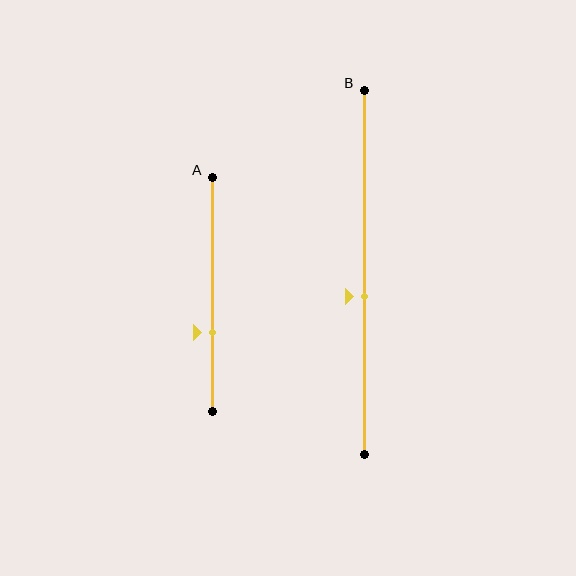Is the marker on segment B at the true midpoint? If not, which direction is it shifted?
No, the marker on segment B is shifted downward by about 7% of the segment length.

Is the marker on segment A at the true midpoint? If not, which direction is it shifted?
No, the marker on segment A is shifted downward by about 16% of the segment length.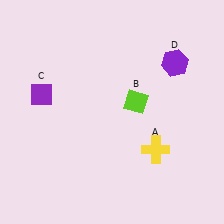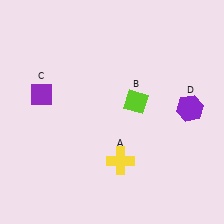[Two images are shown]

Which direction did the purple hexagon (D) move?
The purple hexagon (D) moved down.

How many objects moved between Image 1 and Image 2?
2 objects moved between the two images.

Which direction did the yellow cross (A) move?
The yellow cross (A) moved left.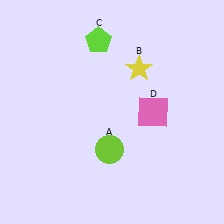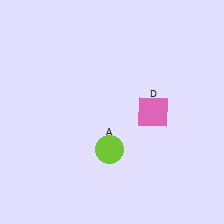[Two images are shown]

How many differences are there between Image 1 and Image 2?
There are 2 differences between the two images.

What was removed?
The yellow star (B), the lime pentagon (C) were removed in Image 2.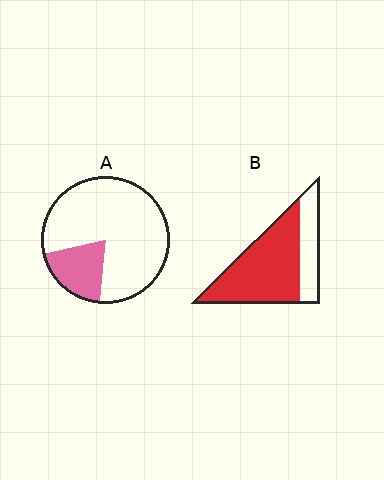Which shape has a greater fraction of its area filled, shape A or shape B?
Shape B.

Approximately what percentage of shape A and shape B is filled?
A is approximately 20% and B is approximately 70%.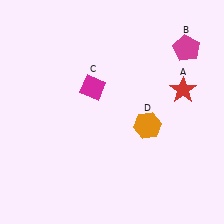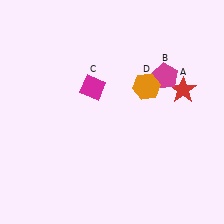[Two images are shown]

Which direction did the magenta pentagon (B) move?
The magenta pentagon (B) moved down.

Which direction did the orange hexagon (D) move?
The orange hexagon (D) moved up.